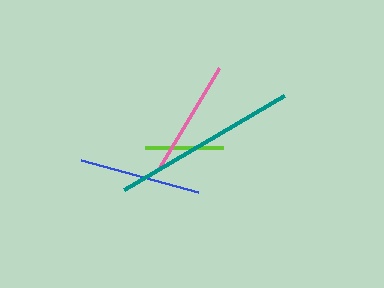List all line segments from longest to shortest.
From longest to shortest: teal, blue, pink, lime.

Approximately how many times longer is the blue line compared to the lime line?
The blue line is approximately 1.6 times the length of the lime line.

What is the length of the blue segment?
The blue segment is approximately 122 pixels long.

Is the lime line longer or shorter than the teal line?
The teal line is longer than the lime line.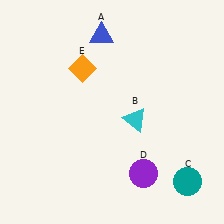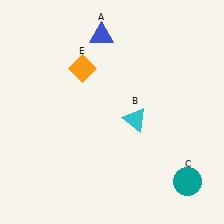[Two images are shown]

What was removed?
The purple circle (D) was removed in Image 2.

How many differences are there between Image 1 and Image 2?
There is 1 difference between the two images.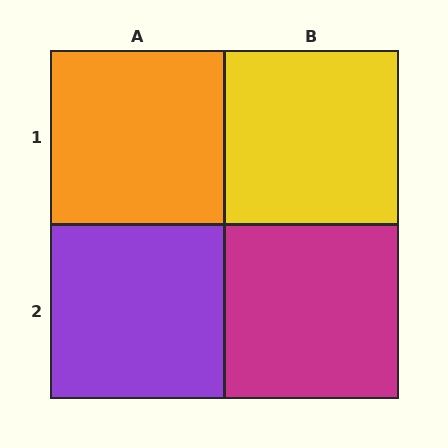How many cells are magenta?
1 cell is magenta.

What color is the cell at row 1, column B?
Yellow.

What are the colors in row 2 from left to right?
Purple, magenta.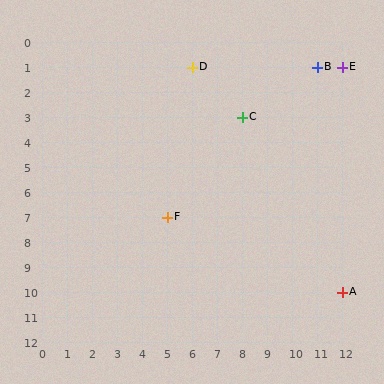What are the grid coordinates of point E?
Point E is at grid coordinates (12, 1).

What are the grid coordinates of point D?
Point D is at grid coordinates (6, 1).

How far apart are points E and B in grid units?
Points E and B are 1 column apart.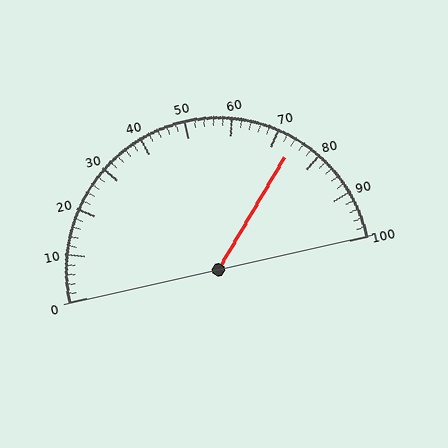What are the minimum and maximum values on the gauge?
The gauge ranges from 0 to 100.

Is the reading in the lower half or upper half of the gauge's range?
The reading is in the upper half of the range (0 to 100).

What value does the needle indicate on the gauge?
The needle indicates approximately 74.